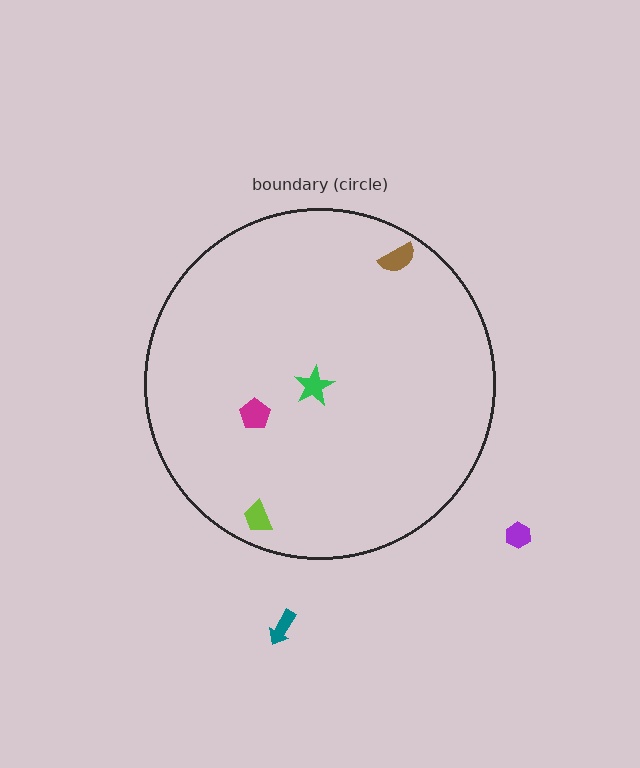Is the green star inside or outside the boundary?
Inside.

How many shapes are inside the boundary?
4 inside, 2 outside.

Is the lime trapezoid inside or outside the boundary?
Inside.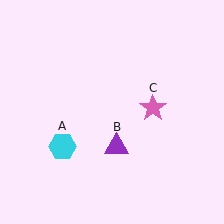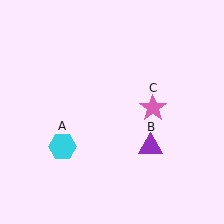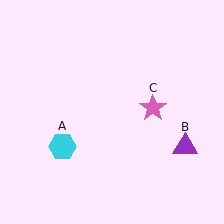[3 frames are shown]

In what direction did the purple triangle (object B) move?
The purple triangle (object B) moved right.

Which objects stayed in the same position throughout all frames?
Cyan hexagon (object A) and pink star (object C) remained stationary.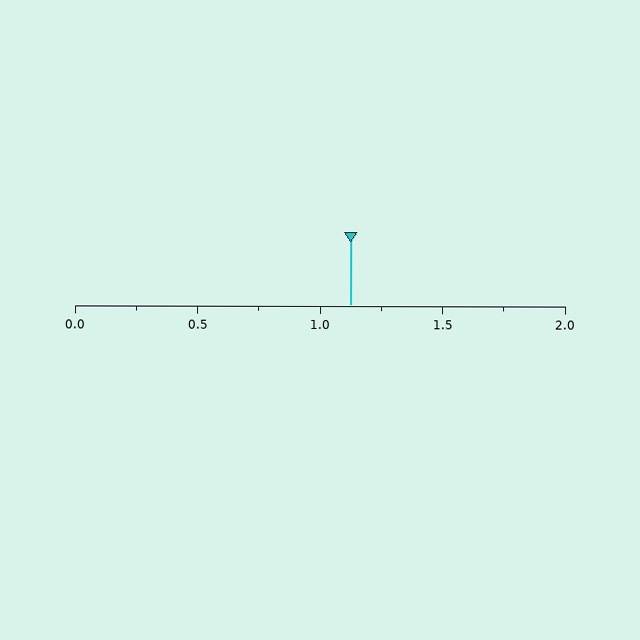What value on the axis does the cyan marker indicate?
The marker indicates approximately 1.12.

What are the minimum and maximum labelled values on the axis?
The axis runs from 0.0 to 2.0.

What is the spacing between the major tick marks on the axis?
The major ticks are spaced 0.5 apart.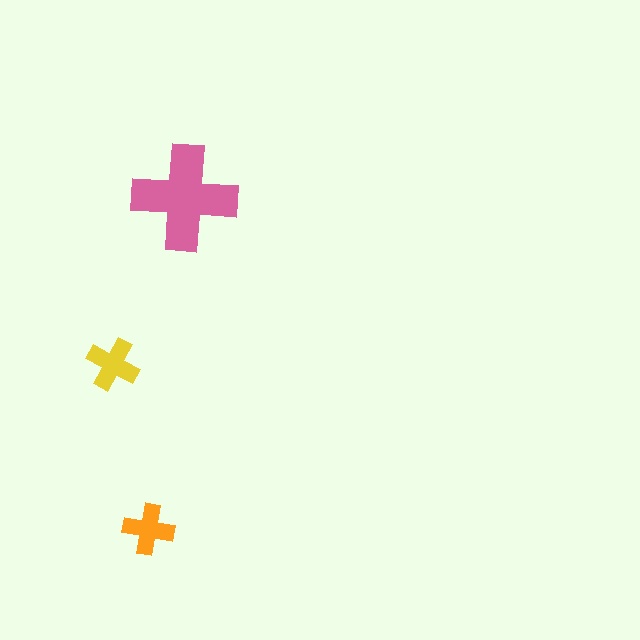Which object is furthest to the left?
The yellow cross is leftmost.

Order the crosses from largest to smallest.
the pink one, the yellow one, the orange one.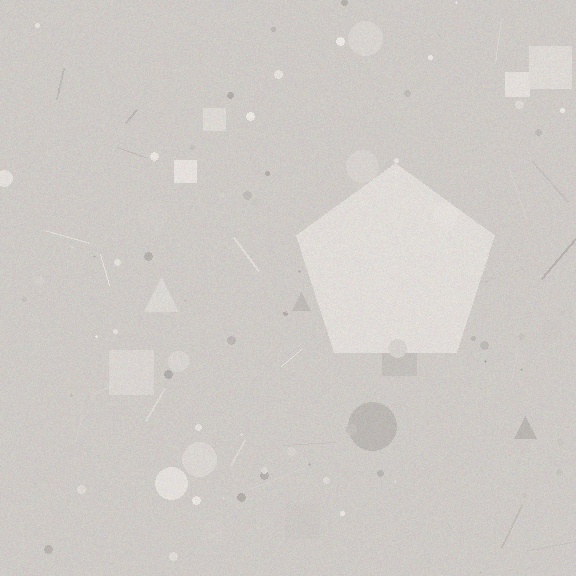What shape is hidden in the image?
A pentagon is hidden in the image.